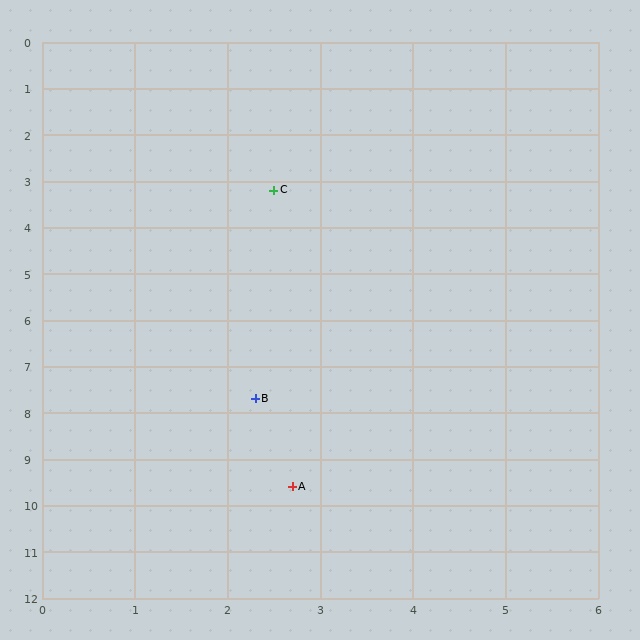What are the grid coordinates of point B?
Point B is at approximately (2.3, 7.7).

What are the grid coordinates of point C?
Point C is at approximately (2.5, 3.2).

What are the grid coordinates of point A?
Point A is at approximately (2.7, 9.6).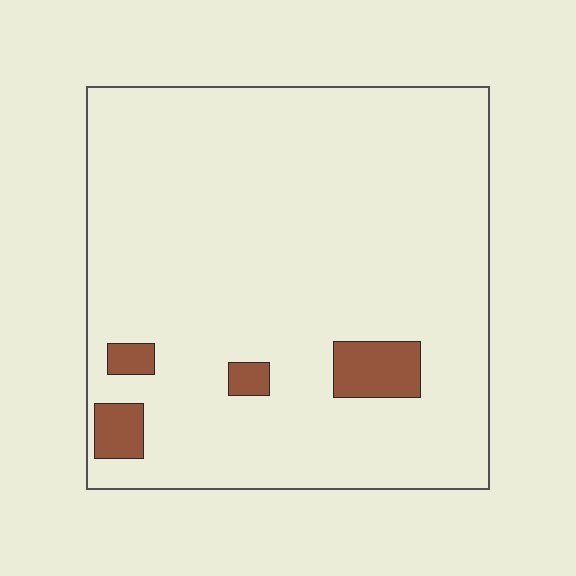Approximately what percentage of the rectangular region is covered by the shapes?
Approximately 5%.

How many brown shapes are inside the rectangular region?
4.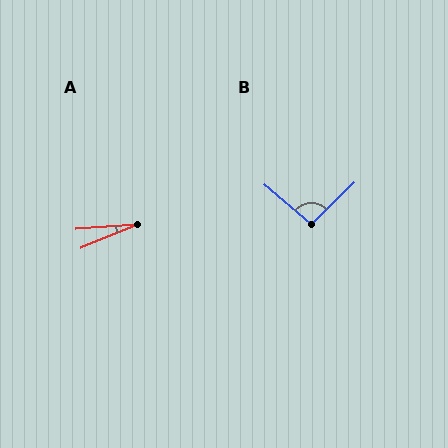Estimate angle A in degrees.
Approximately 18 degrees.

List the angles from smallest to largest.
A (18°), B (96°).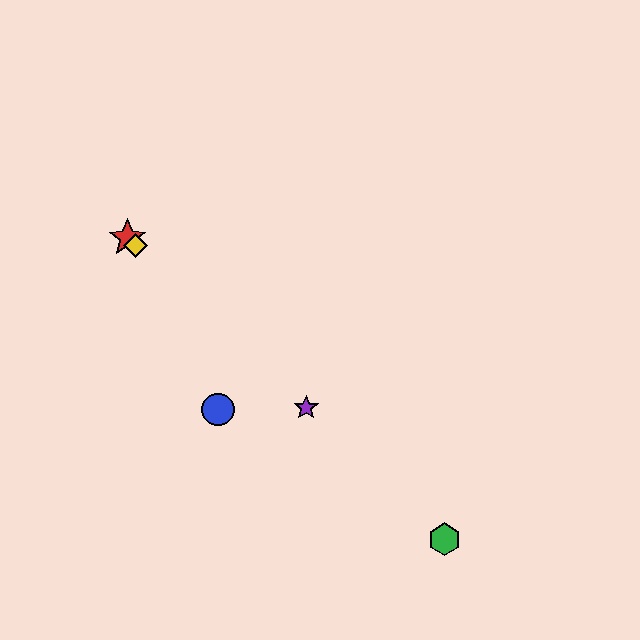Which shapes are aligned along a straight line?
The red star, the green hexagon, the yellow diamond, the purple star are aligned along a straight line.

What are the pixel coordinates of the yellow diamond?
The yellow diamond is at (135, 245).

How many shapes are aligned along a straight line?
4 shapes (the red star, the green hexagon, the yellow diamond, the purple star) are aligned along a straight line.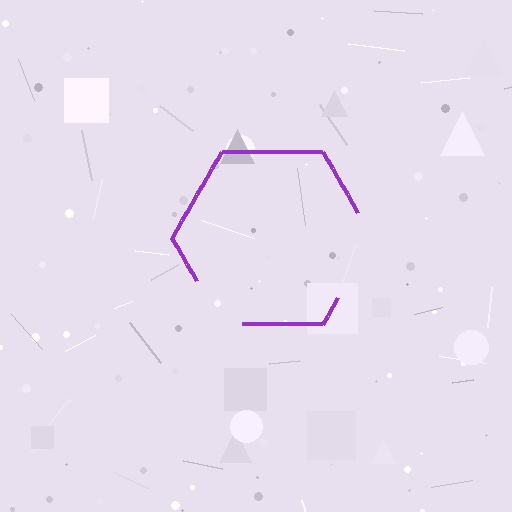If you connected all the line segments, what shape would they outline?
They would outline a hexagon.